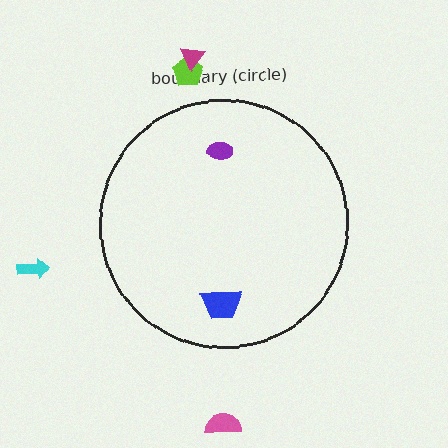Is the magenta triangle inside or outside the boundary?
Outside.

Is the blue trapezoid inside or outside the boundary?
Inside.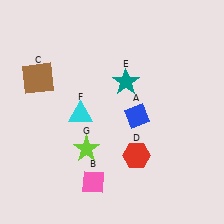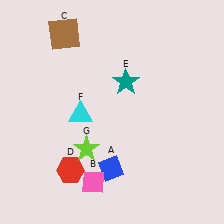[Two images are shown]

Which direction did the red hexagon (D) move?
The red hexagon (D) moved left.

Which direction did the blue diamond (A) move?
The blue diamond (A) moved down.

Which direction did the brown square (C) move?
The brown square (C) moved up.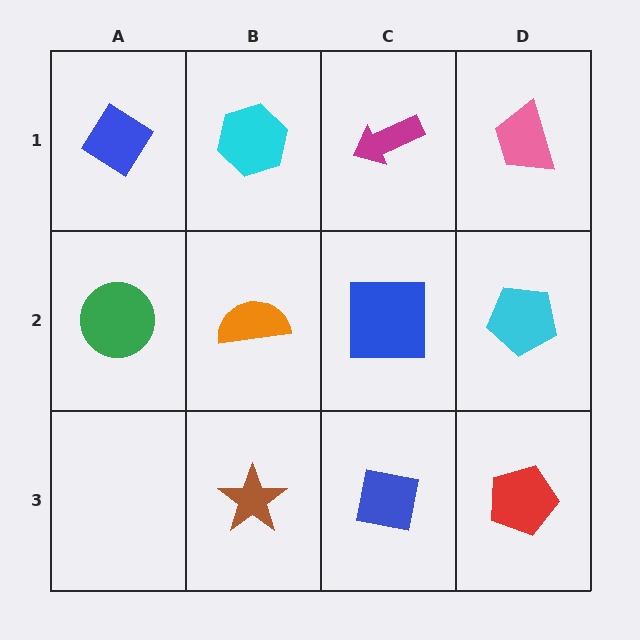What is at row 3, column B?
A brown star.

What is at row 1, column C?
A magenta arrow.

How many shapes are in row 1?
4 shapes.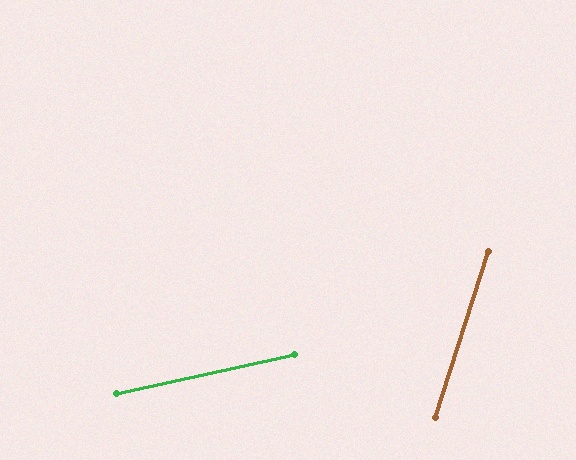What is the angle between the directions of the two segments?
Approximately 60 degrees.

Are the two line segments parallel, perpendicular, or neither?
Neither parallel nor perpendicular — they differ by about 60°.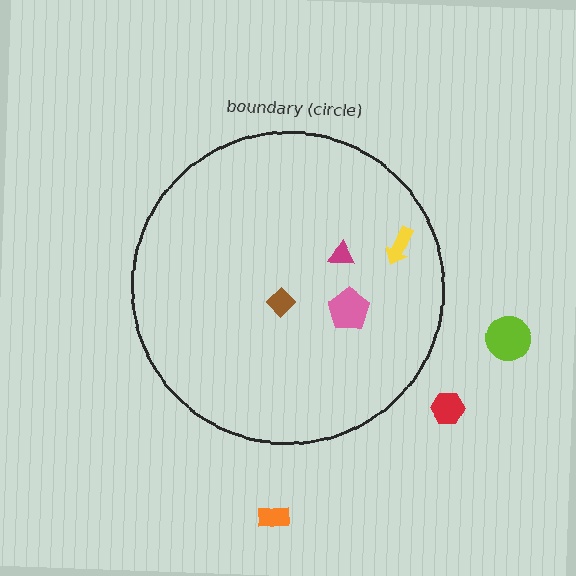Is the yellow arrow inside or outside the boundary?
Inside.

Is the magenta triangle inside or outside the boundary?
Inside.